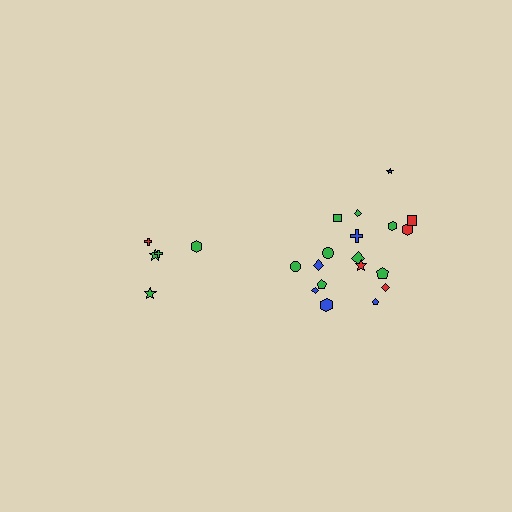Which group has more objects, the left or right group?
The right group.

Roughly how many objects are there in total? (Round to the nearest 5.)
Roughly 25 objects in total.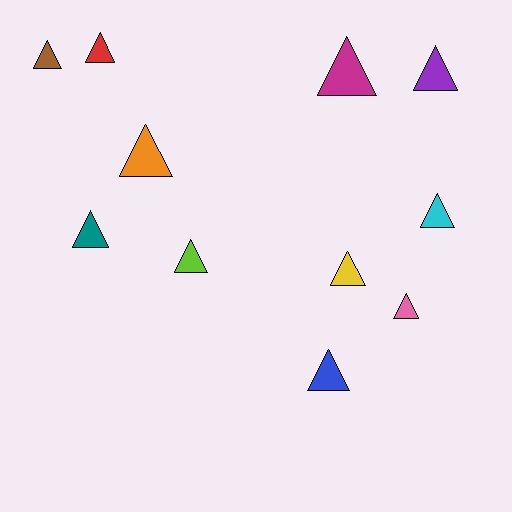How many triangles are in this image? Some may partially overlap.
There are 11 triangles.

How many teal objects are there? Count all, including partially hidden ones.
There is 1 teal object.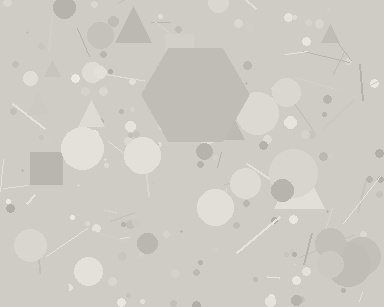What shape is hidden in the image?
A hexagon is hidden in the image.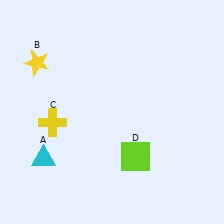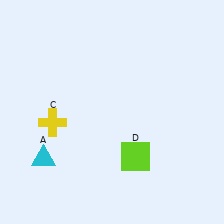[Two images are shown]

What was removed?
The yellow star (B) was removed in Image 2.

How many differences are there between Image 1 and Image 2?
There is 1 difference between the two images.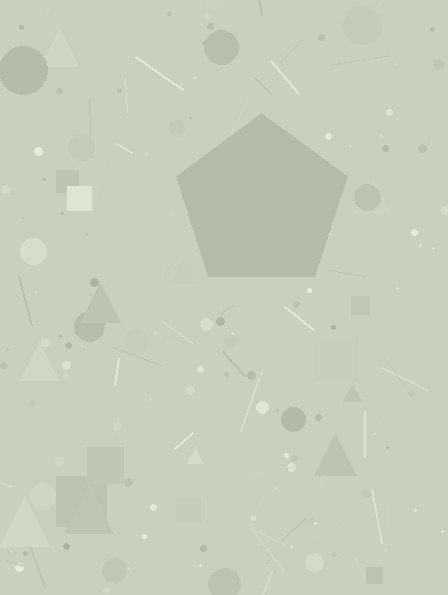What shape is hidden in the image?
A pentagon is hidden in the image.